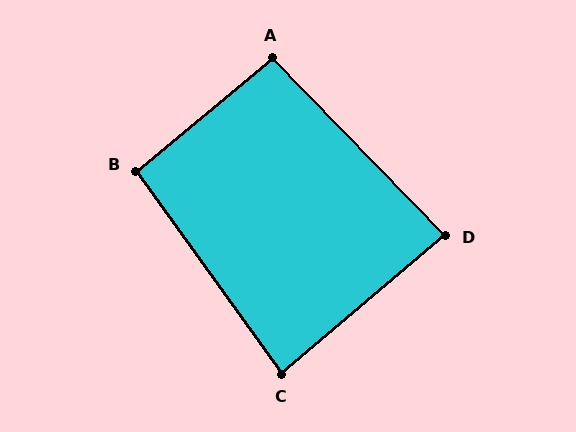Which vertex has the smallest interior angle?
C, at approximately 85 degrees.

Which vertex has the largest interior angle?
A, at approximately 95 degrees.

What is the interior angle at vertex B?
Approximately 94 degrees (approximately right).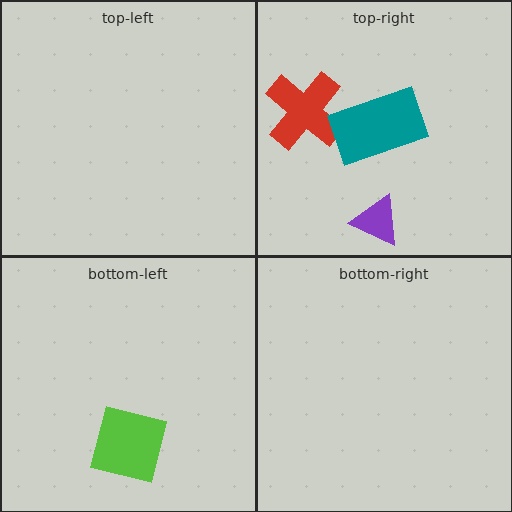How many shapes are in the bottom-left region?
1.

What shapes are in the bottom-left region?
The lime square.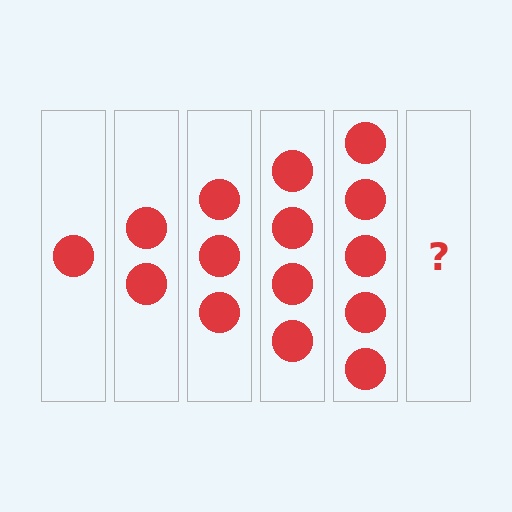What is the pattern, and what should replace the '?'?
The pattern is that each step adds one more circle. The '?' should be 6 circles.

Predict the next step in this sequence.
The next step is 6 circles.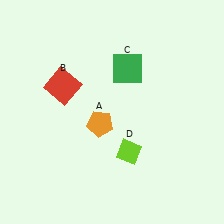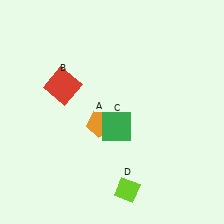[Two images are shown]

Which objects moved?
The objects that moved are: the green square (C), the lime diamond (D).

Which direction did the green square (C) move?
The green square (C) moved down.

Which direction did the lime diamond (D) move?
The lime diamond (D) moved down.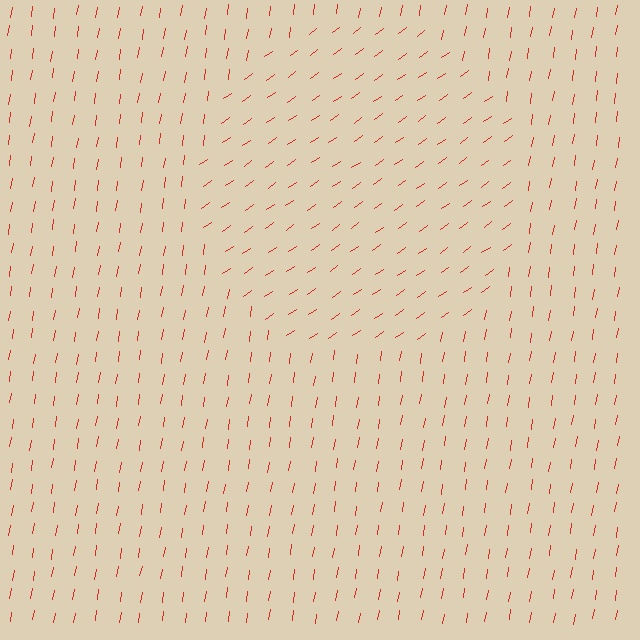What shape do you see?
I see a circle.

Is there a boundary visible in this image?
Yes, there is a texture boundary formed by a change in line orientation.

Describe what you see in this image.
The image is filled with small red line segments. A circle region in the image has lines oriented differently from the surrounding lines, creating a visible texture boundary.